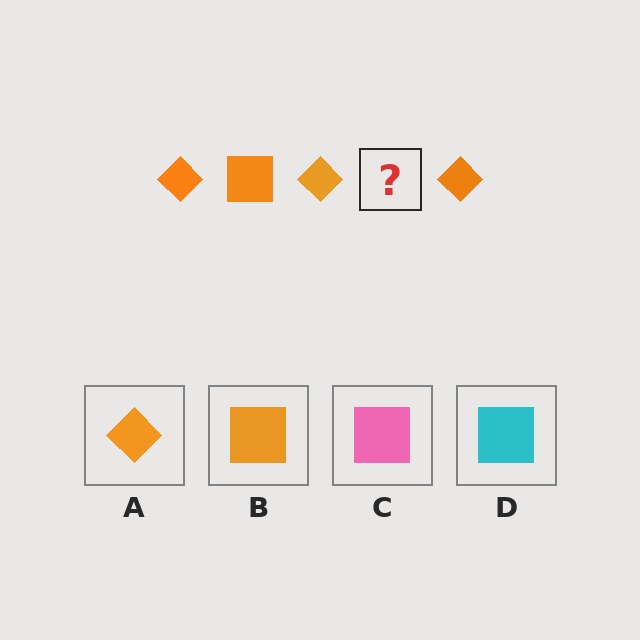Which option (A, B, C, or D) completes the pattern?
B.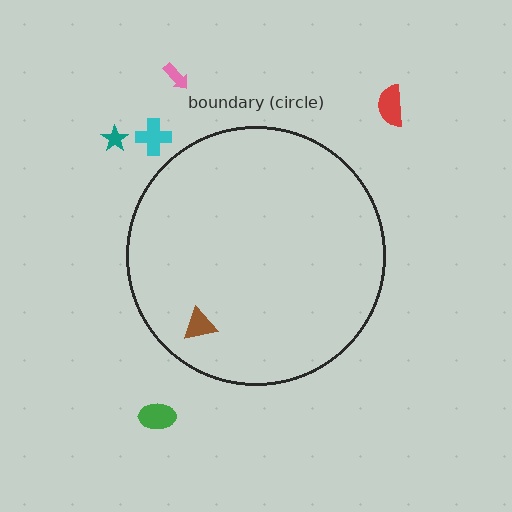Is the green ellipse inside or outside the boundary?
Outside.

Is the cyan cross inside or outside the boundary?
Outside.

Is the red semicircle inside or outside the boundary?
Outside.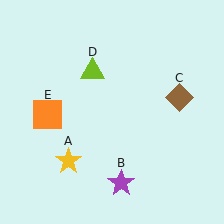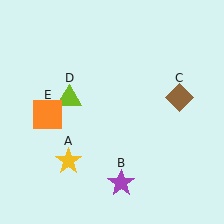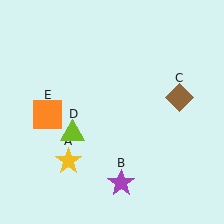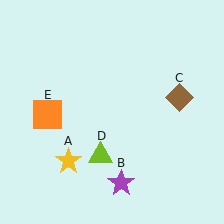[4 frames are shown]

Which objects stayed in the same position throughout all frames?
Yellow star (object A) and purple star (object B) and brown diamond (object C) and orange square (object E) remained stationary.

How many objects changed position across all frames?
1 object changed position: lime triangle (object D).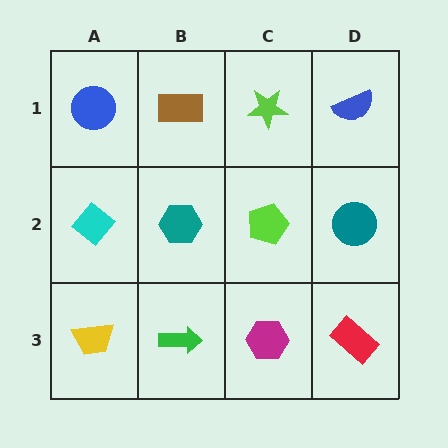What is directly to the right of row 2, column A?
A teal hexagon.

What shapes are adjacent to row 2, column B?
A brown rectangle (row 1, column B), a green arrow (row 3, column B), a cyan diamond (row 2, column A), a lime pentagon (row 2, column C).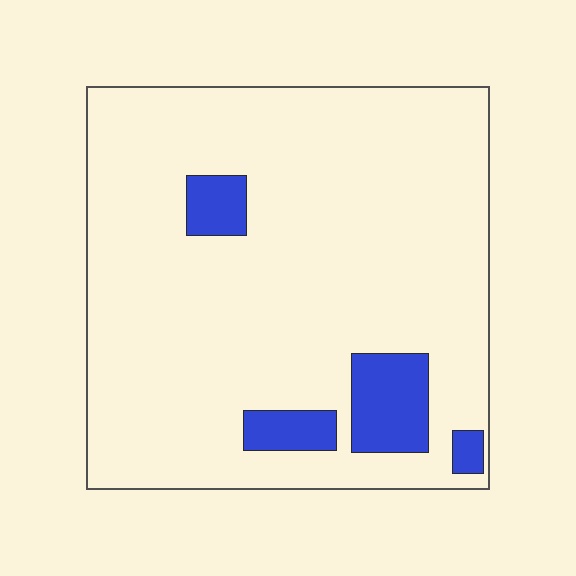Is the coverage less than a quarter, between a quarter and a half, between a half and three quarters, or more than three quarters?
Less than a quarter.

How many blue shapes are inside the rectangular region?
4.